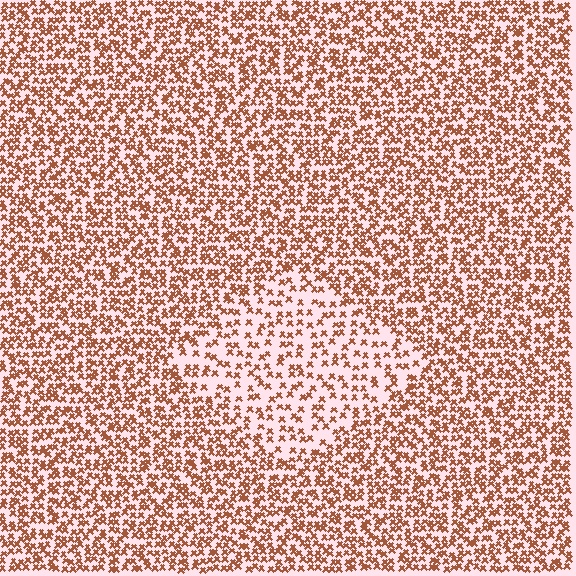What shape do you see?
I see a diamond.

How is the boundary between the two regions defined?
The boundary is defined by a change in element density (approximately 1.9x ratio). All elements are the same color, size, and shape.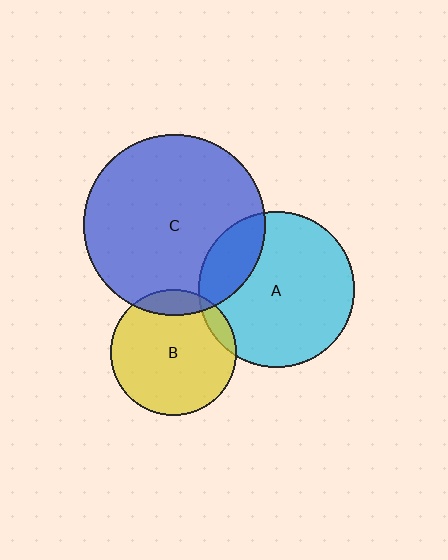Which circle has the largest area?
Circle C (blue).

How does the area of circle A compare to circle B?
Approximately 1.5 times.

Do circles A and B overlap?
Yes.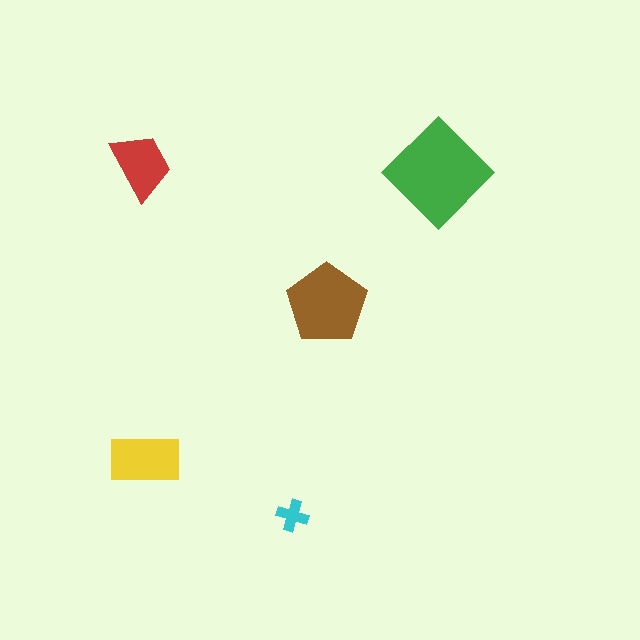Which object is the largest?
The green diamond.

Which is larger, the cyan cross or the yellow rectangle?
The yellow rectangle.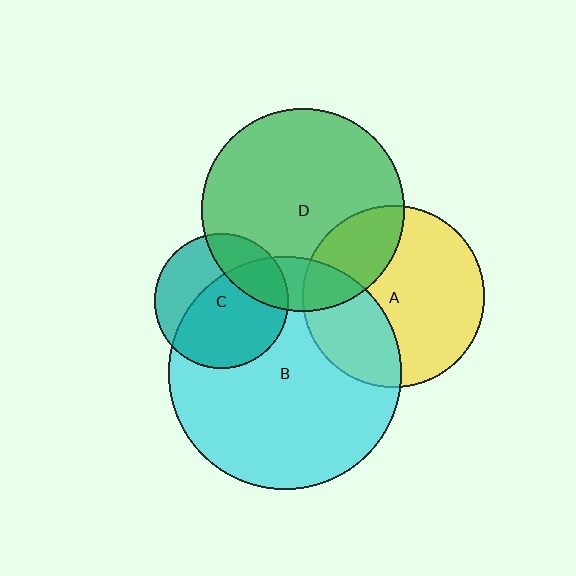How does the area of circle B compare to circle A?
Approximately 1.6 times.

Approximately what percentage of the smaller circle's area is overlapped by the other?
Approximately 15%.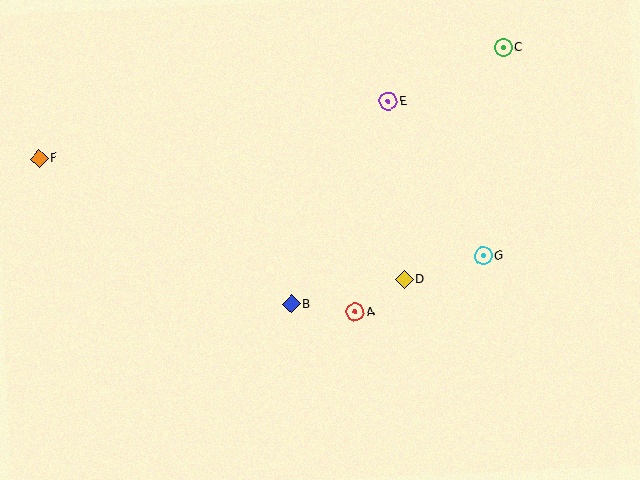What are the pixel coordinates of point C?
Point C is at (504, 48).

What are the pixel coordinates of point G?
Point G is at (483, 256).